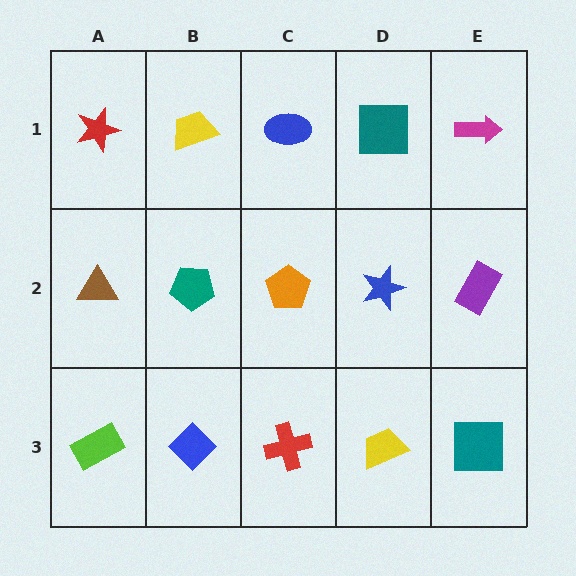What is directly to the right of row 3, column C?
A yellow trapezoid.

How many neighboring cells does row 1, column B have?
3.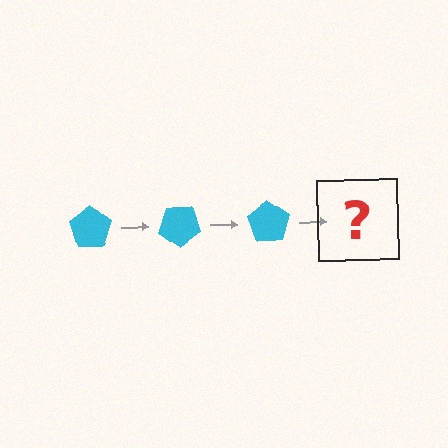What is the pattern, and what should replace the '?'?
The pattern is that the pentagon rotates 35 degrees each step. The '?' should be a cyan pentagon rotated 105 degrees.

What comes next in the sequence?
The next element should be a cyan pentagon rotated 105 degrees.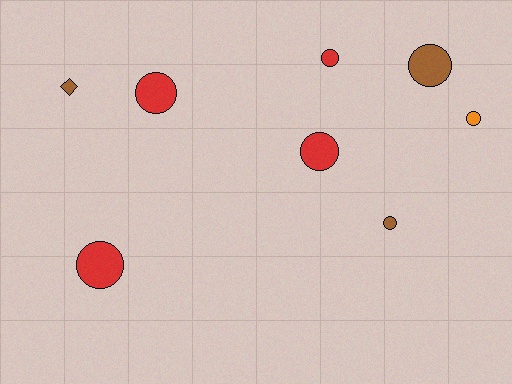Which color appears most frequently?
Red, with 4 objects.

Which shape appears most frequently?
Circle, with 7 objects.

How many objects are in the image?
There are 8 objects.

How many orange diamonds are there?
There are no orange diamonds.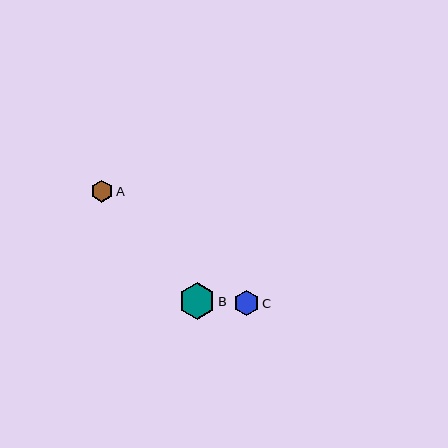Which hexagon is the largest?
Hexagon B is the largest with a size of approximately 37 pixels.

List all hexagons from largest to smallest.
From largest to smallest: B, C, A.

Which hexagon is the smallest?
Hexagon A is the smallest with a size of approximately 22 pixels.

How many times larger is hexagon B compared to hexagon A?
Hexagon B is approximately 1.7 times the size of hexagon A.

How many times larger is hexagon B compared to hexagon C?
Hexagon B is approximately 1.5 times the size of hexagon C.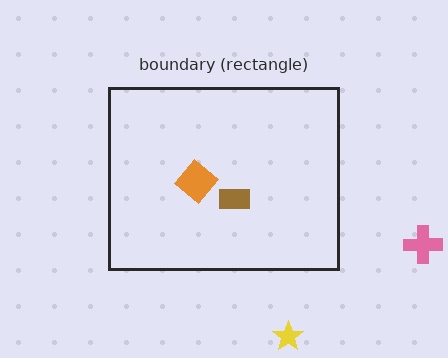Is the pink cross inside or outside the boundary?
Outside.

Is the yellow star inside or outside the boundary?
Outside.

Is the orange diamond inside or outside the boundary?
Inside.